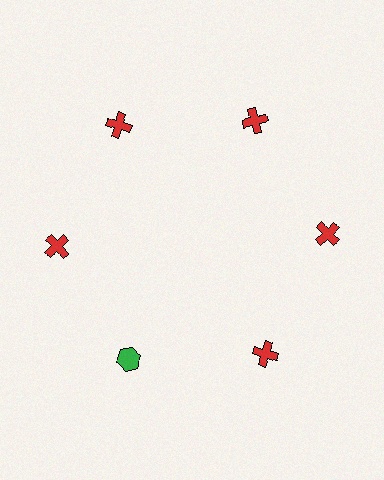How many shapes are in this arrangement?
There are 6 shapes arranged in a ring pattern.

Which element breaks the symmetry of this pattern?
The green hexagon at roughly the 7 o'clock position breaks the symmetry. All other shapes are red crosses.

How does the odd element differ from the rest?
It differs in both color (green instead of red) and shape (hexagon instead of cross).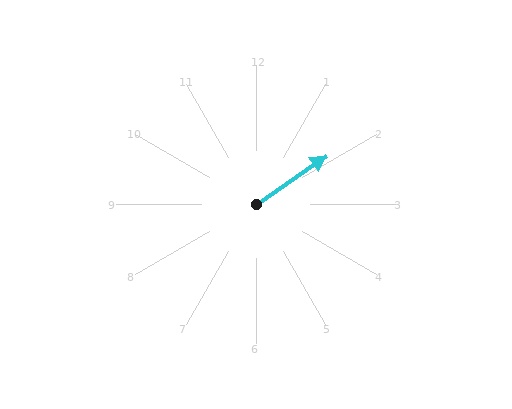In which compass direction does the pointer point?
Northeast.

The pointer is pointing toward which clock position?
Roughly 2 o'clock.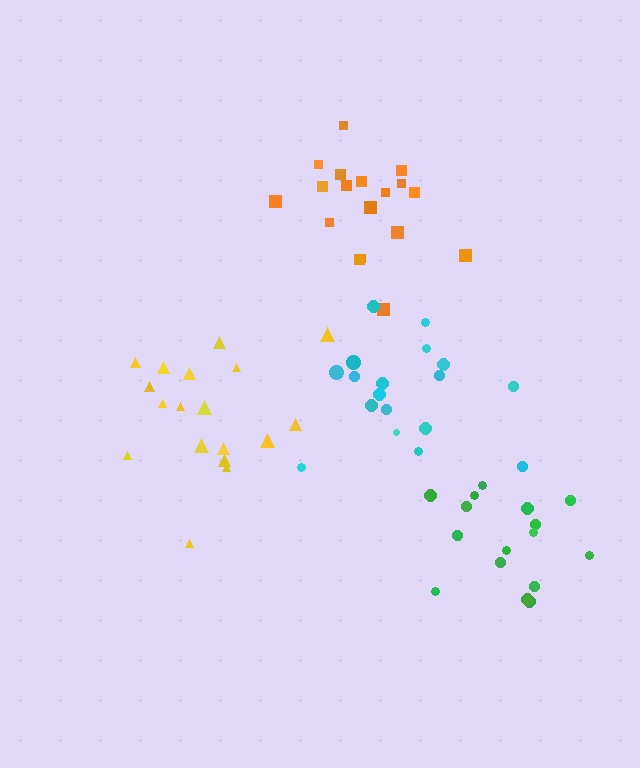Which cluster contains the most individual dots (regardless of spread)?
Yellow (18).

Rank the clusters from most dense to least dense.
orange, cyan, green, yellow.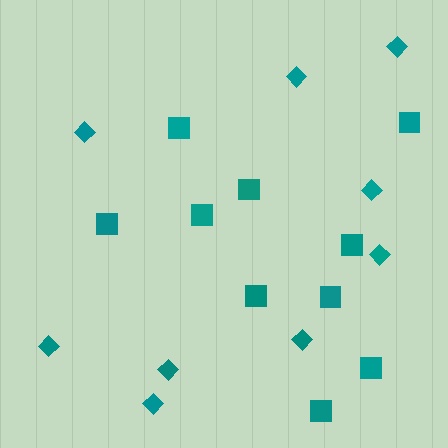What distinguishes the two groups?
There are 2 groups: one group of diamonds (9) and one group of squares (10).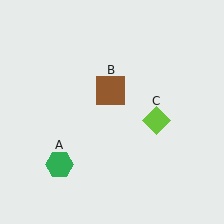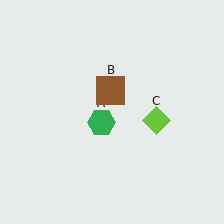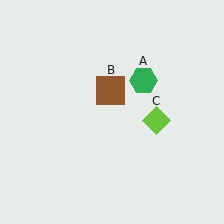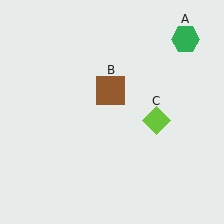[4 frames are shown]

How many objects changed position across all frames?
1 object changed position: green hexagon (object A).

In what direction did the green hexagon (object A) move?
The green hexagon (object A) moved up and to the right.